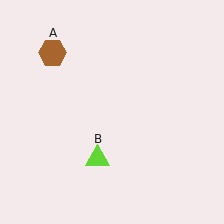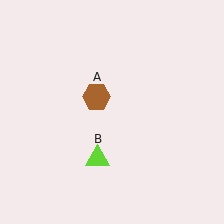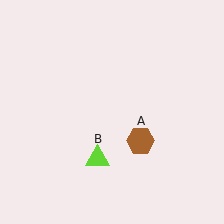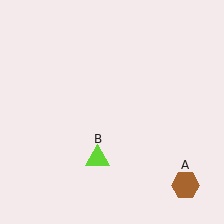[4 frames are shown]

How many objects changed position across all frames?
1 object changed position: brown hexagon (object A).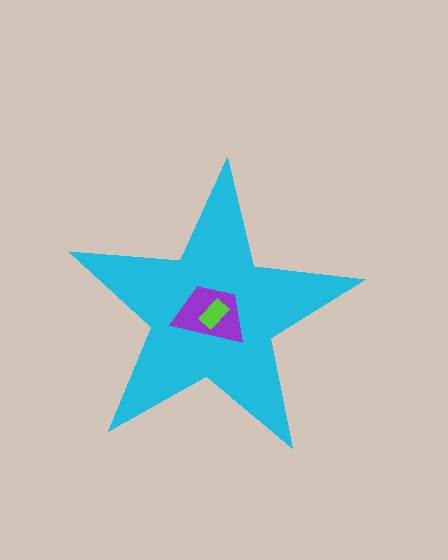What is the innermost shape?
The lime rectangle.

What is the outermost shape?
The cyan star.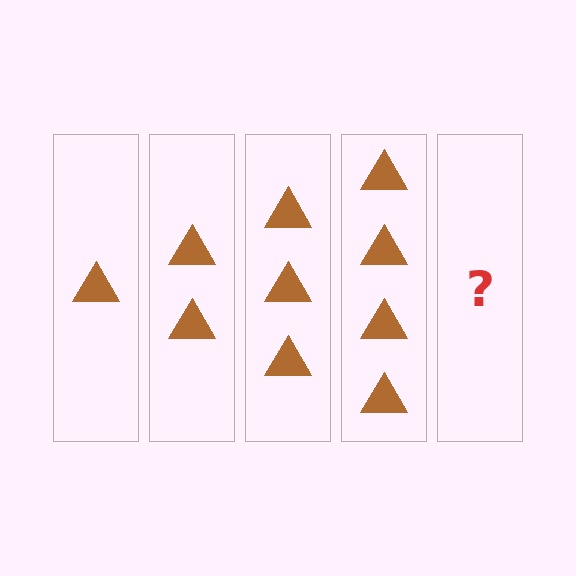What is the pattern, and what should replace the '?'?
The pattern is that each step adds one more triangle. The '?' should be 5 triangles.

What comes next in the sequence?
The next element should be 5 triangles.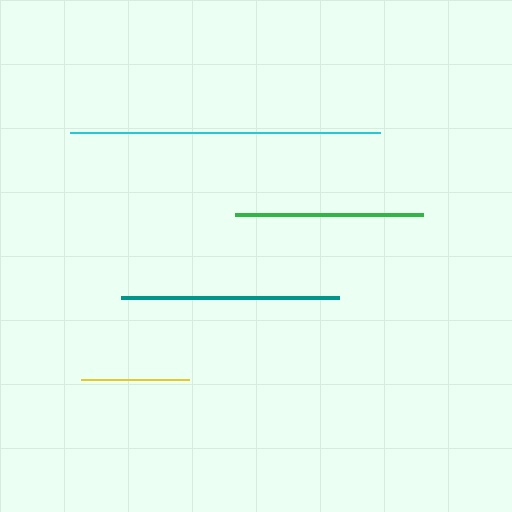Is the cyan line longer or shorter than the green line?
The cyan line is longer than the green line.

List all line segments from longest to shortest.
From longest to shortest: cyan, teal, green, yellow.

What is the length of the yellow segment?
The yellow segment is approximately 107 pixels long.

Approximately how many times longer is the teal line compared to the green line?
The teal line is approximately 1.2 times the length of the green line.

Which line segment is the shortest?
The yellow line is the shortest at approximately 107 pixels.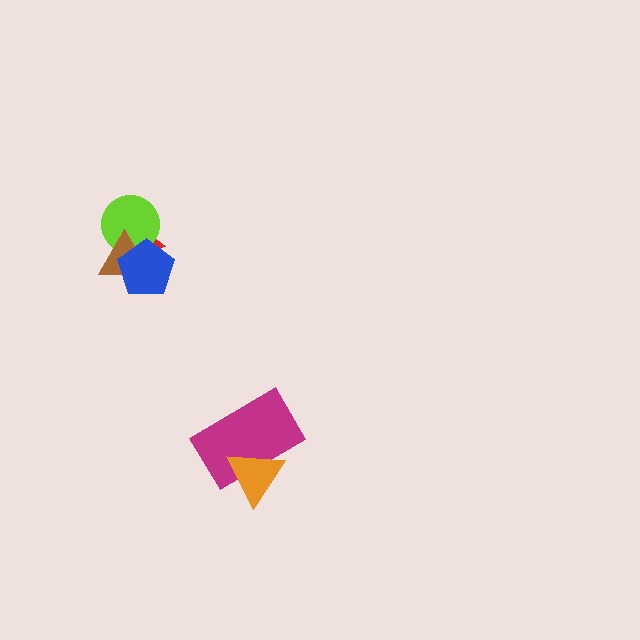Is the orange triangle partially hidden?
No, no other shape covers it.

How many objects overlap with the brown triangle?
3 objects overlap with the brown triangle.